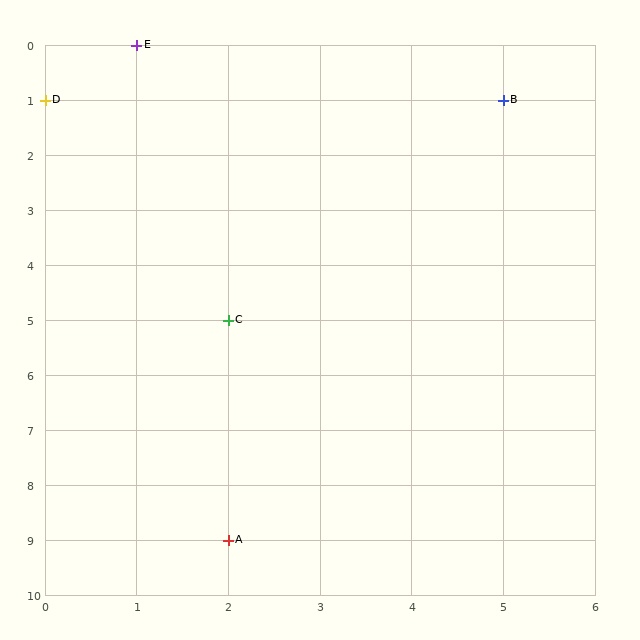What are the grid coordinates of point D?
Point D is at grid coordinates (0, 1).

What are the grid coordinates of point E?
Point E is at grid coordinates (1, 0).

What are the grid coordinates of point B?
Point B is at grid coordinates (5, 1).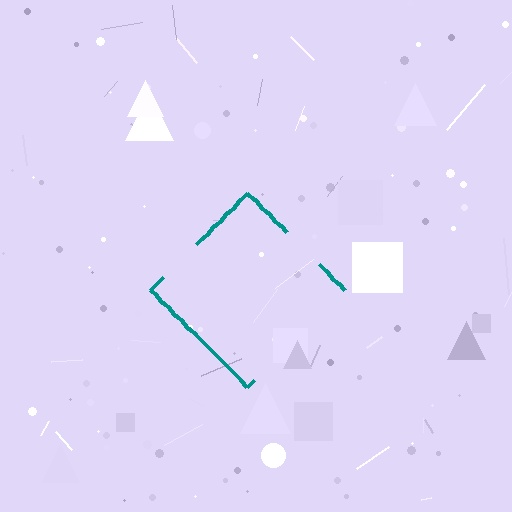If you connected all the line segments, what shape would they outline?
They would outline a diamond.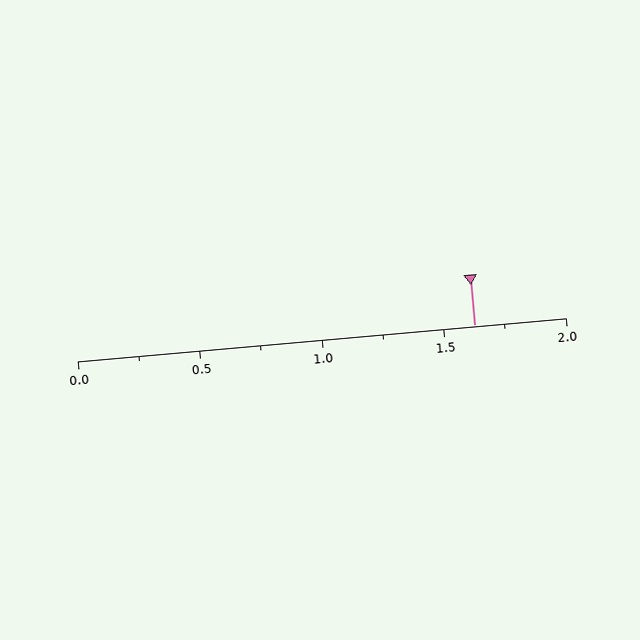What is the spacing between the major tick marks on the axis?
The major ticks are spaced 0.5 apart.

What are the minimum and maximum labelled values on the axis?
The axis runs from 0.0 to 2.0.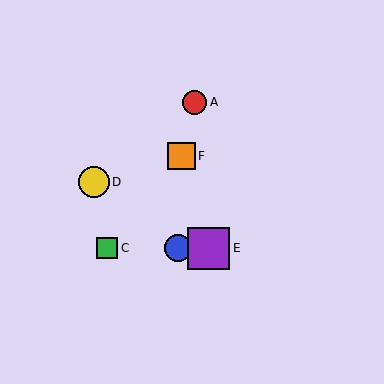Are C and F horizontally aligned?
No, C is at y≈248 and F is at y≈156.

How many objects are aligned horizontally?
3 objects (B, C, E) are aligned horizontally.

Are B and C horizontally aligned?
Yes, both are at y≈248.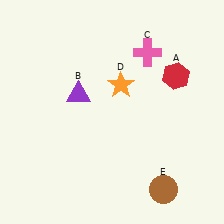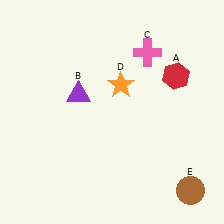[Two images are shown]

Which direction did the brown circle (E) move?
The brown circle (E) moved right.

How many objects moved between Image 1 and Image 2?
1 object moved between the two images.